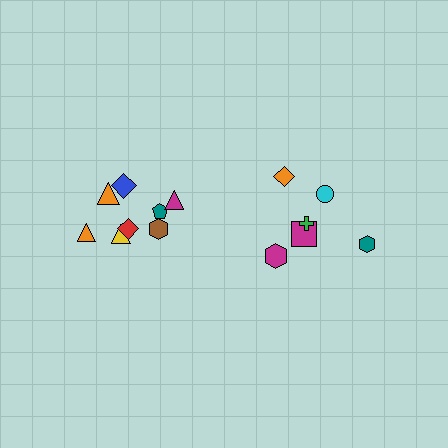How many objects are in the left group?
There are 8 objects.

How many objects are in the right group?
There are 6 objects.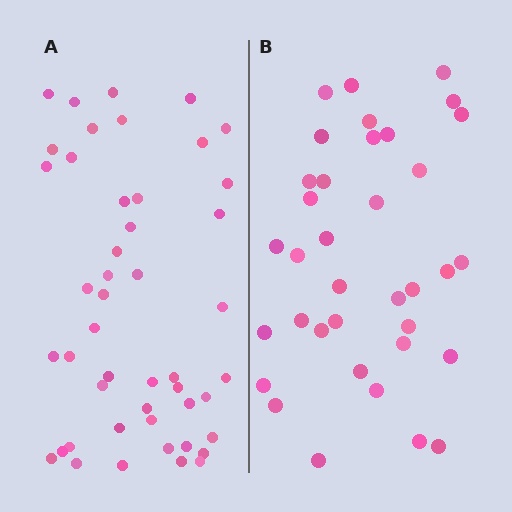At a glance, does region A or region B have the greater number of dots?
Region A (the left region) has more dots.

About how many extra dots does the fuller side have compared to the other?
Region A has roughly 12 or so more dots than region B.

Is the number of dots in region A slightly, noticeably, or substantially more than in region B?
Region A has noticeably more, but not dramatically so. The ratio is roughly 1.3 to 1.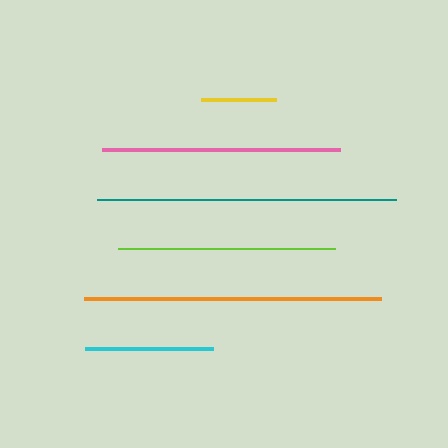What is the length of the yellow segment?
The yellow segment is approximately 75 pixels long.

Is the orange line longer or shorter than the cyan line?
The orange line is longer than the cyan line.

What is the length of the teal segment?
The teal segment is approximately 299 pixels long.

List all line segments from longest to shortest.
From longest to shortest: teal, orange, pink, lime, cyan, yellow.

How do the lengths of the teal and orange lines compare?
The teal and orange lines are approximately the same length.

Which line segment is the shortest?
The yellow line is the shortest at approximately 75 pixels.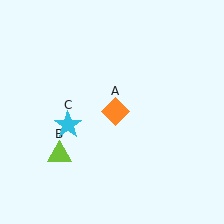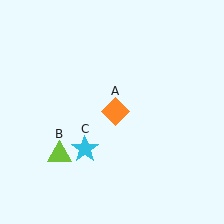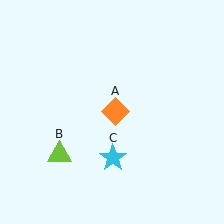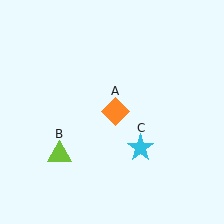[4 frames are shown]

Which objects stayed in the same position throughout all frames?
Orange diamond (object A) and lime triangle (object B) remained stationary.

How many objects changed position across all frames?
1 object changed position: cyan star (object C).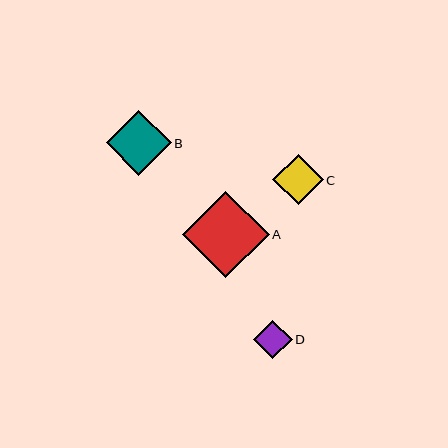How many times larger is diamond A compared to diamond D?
Diamond A is approximately 2.2 times the size of diamond D.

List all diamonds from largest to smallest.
From largest to smallest: A, B, C, D.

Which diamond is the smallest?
Diamond D is the smallest with a size of approximately 39 pixels.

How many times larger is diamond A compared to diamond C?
Diamond A is approximately 1.7 times the size of diamond C.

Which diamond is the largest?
Diamond A is the largest with a size of approximately 87 pixels.